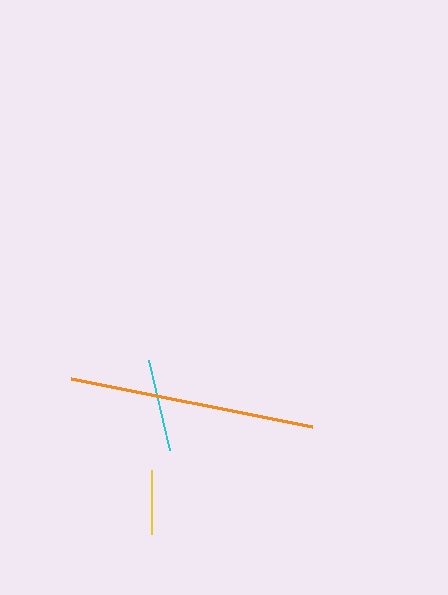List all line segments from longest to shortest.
From longest to shortest: orange, cyan, yellow.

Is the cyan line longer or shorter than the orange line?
The orange line is longer than the cyan line.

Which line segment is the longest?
The orange line is the longest at approximately 246 pixels.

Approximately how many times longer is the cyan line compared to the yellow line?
The cyan line is approximately 1.5 times the length of the yellow line.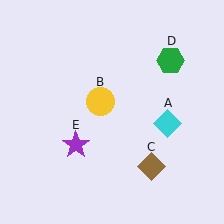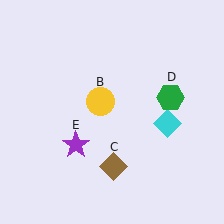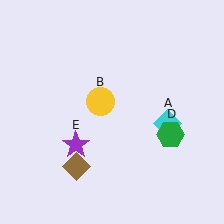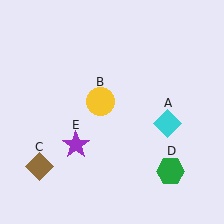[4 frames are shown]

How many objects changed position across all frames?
2 objects changed position: brown diamond (object C), green hexagon (object D).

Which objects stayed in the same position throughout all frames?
Cyan diamond (object A) and yellow circle (object B) and purple star (object E) remained stationary.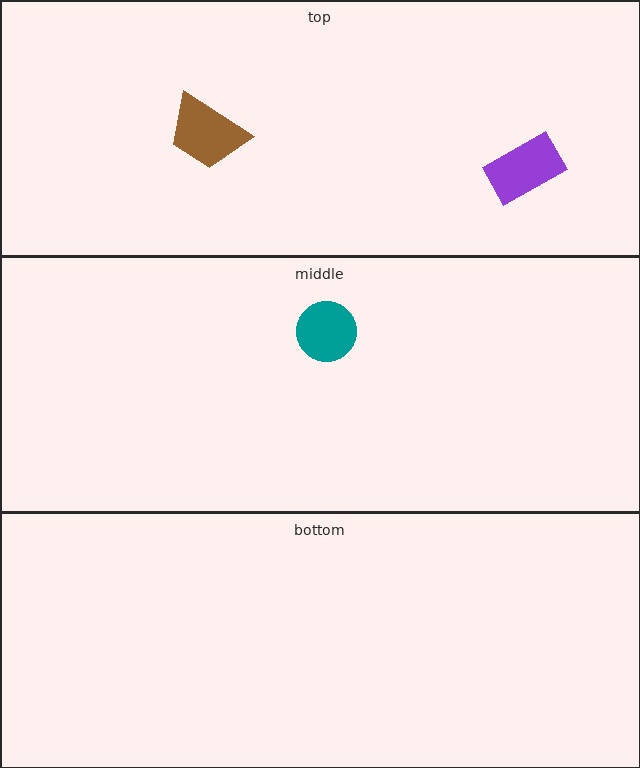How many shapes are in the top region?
2.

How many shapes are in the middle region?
1.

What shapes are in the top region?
The purple rectangle, the brown trapezoid.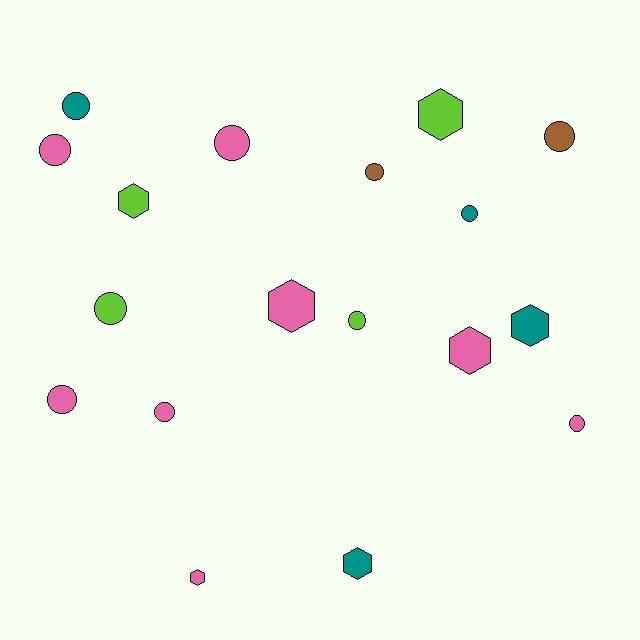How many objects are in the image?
There are 18 objects.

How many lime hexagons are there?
There are 2 lime hexagons.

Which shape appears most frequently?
Circle, with 11 objects.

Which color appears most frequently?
Pink, with 8 objects.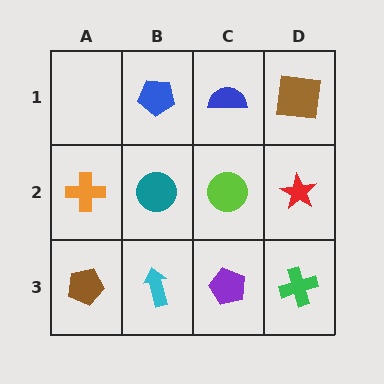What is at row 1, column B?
A blue pentagon.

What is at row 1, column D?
A brown square.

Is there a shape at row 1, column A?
No, that cell is empty.